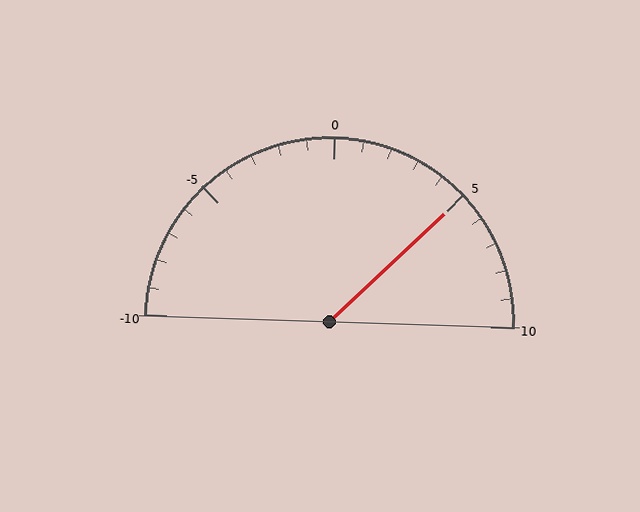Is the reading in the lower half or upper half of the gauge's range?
The reading is in the upper half of the range (-10 to 10).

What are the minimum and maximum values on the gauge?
The gauge ranges from -10 to 10.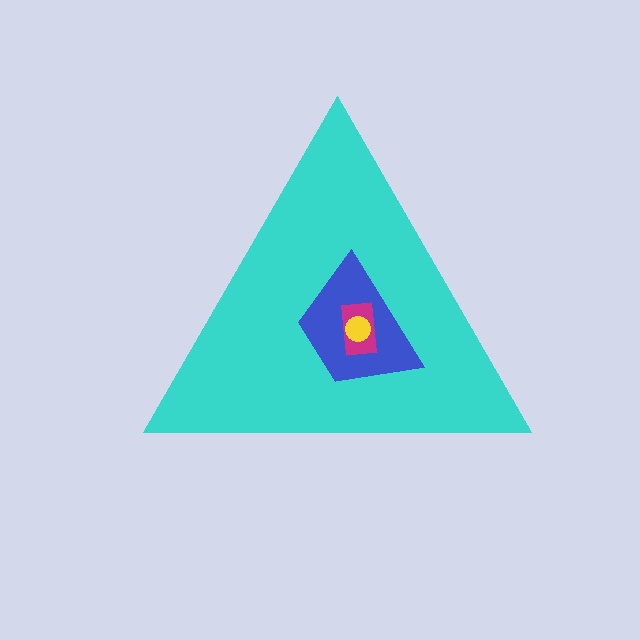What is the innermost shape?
The yellow circle.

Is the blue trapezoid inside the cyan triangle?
Yes.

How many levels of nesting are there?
4.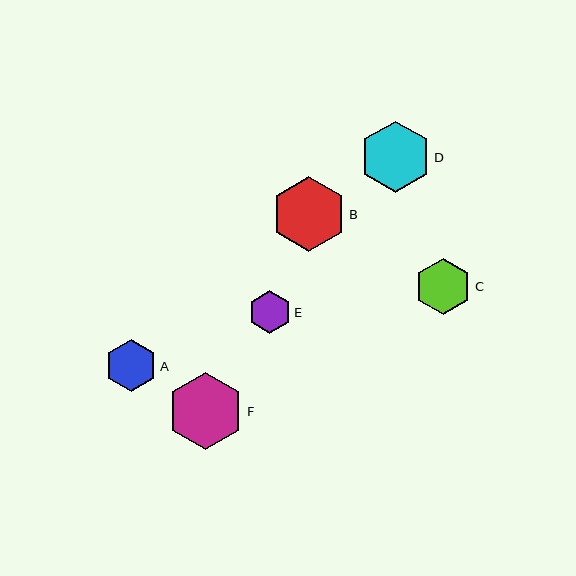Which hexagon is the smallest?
Hexagon E is the smallest with a size of approximately 43 pixels.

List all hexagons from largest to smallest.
From largest to smallest: F, B, D, C, A, E.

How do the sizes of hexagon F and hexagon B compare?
Hexagon F and hexagon B are approximately the same size.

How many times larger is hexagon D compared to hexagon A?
Hexagon D is approximately 1.4 times the size of hexagon A.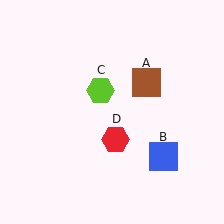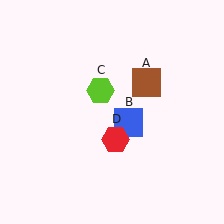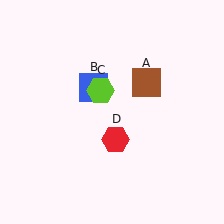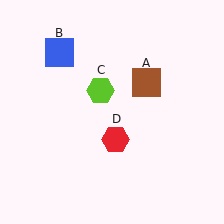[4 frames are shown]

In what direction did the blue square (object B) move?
The blue square (object B) moved up and to the left.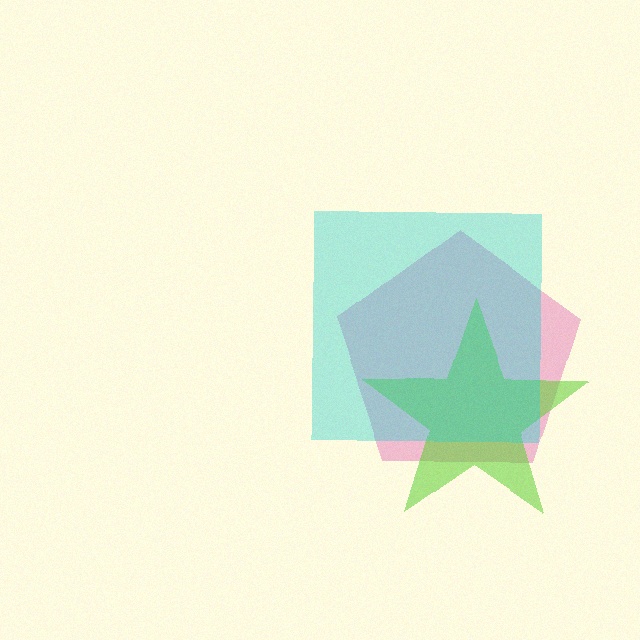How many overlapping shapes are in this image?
There are 3 overlapping shapes in the image.